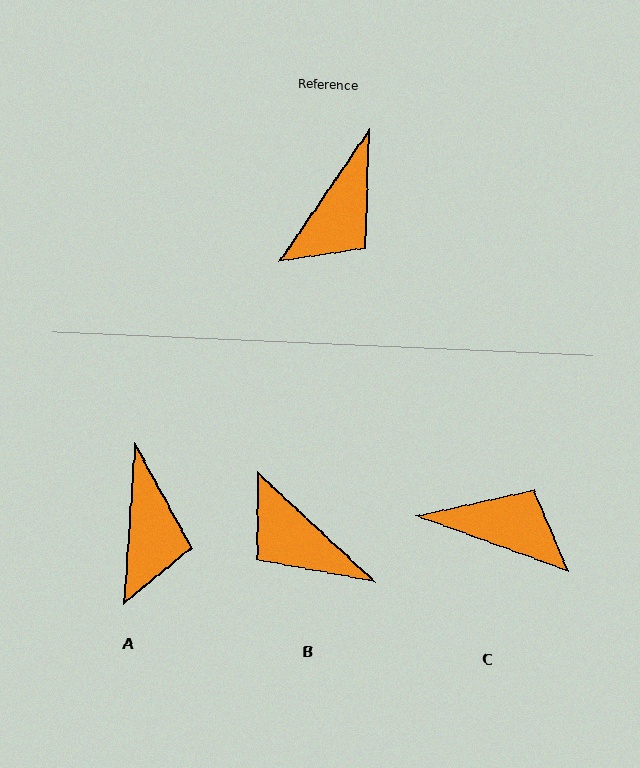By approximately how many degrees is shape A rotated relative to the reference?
Approximately 30 degrees counter-clockwise.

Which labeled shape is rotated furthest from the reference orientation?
C, about 104 degrees away.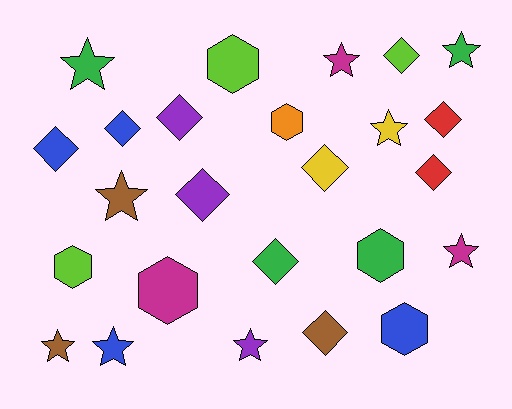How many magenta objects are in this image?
There are 3 magenta objects.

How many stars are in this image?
There are 9 stars.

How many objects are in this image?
There are 25 objects.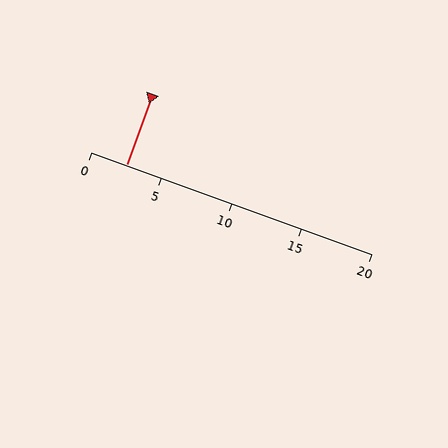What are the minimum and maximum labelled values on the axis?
The axis runs from 0 to 20.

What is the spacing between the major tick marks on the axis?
The major ticks are spaced 5 apart.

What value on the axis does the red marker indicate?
The marker indicates approximately 2.5.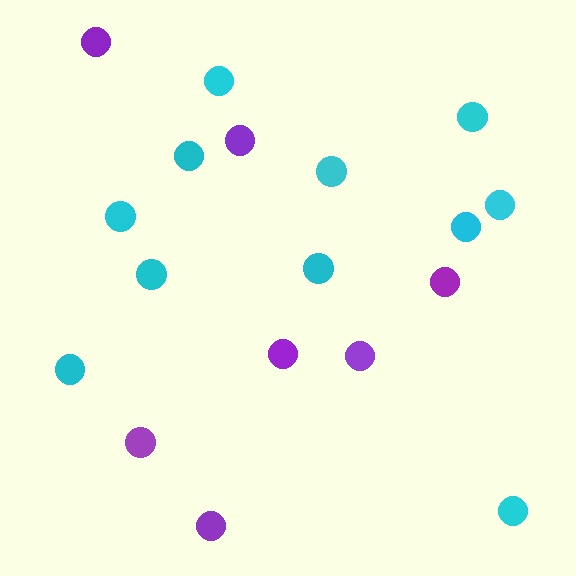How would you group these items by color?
There are 2 groups: one group of cyan circles (11) and one group of purple circles (7).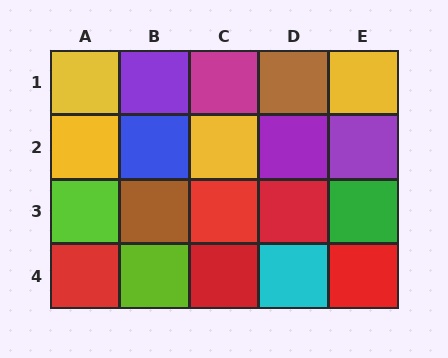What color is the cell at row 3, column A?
Lime.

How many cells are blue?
1 cell is blue.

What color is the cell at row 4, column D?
Cyan.